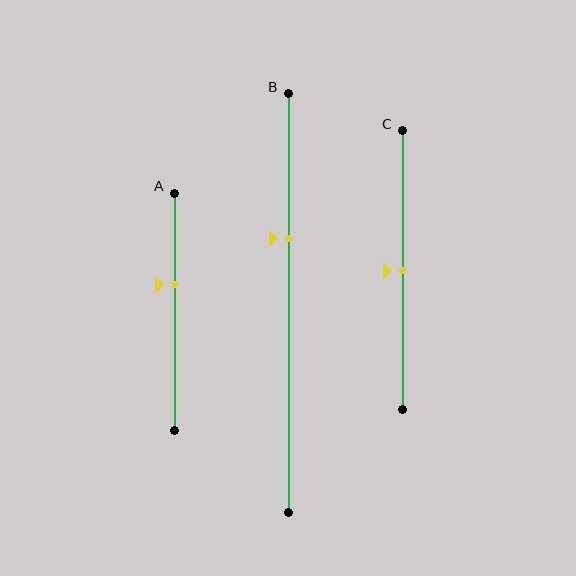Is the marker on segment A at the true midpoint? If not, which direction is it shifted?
No, the marker on segment A is shifted upward by about 11% of the segment length.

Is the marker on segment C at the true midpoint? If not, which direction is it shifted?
Yes, the marker on segment C is at the true midpoint.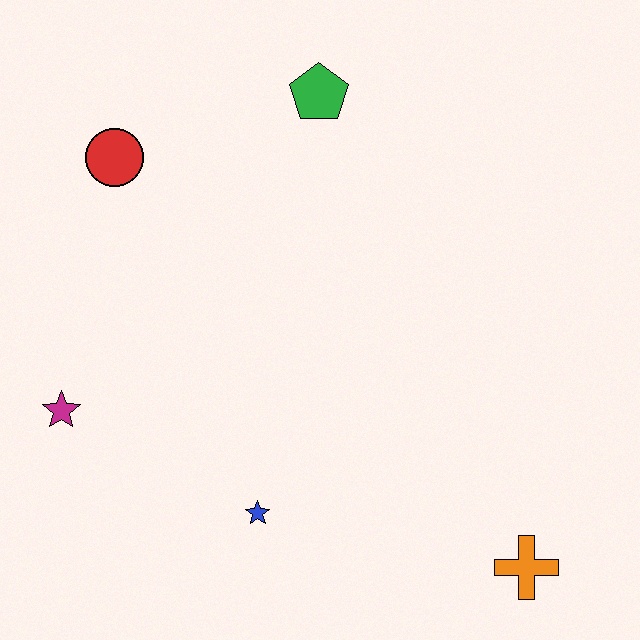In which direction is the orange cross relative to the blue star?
The orange cross is to the right of the blue star.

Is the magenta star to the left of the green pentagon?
Yes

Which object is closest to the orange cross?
The blue star is closest to the orange cross.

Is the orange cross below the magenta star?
Yes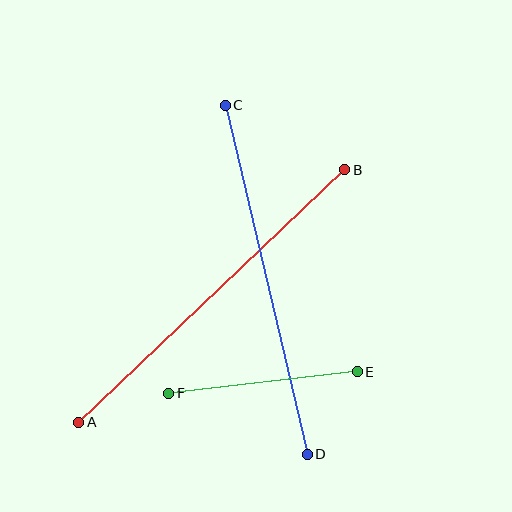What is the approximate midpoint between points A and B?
The midpoint is at approximately (212, 296) pixels.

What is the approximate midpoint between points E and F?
The midpoint is at approximately (263, 383) pixels.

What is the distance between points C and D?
The distance is approximately 359 pixels.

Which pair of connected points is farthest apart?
Points A and B are farthest apart.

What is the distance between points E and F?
The distance is approximately 190 pixels.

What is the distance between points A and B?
The distance is approximately 367 pixels.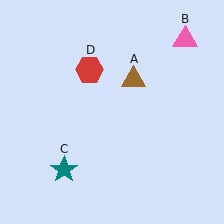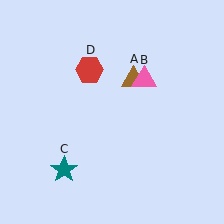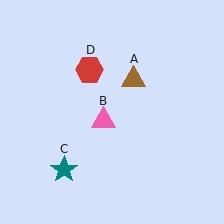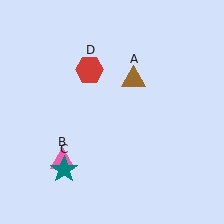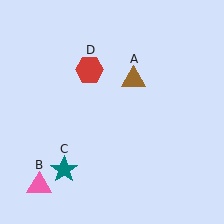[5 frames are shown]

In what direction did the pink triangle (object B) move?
The pink triangle (object B) moved down and to the left.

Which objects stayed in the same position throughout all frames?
Brown triangle (object A) and teal star (object C) and red hexagon (object D) remained stationary.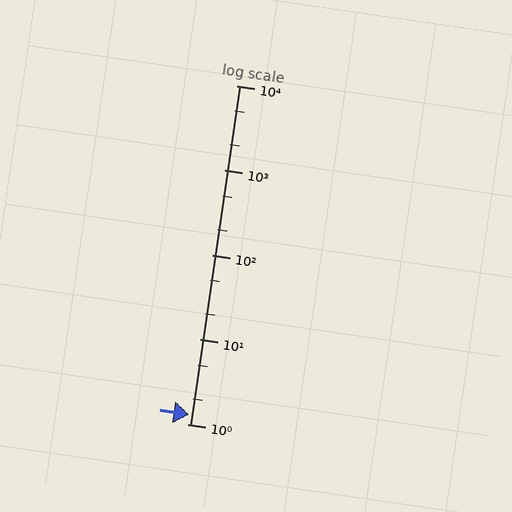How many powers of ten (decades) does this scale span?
The scale spans 4 decades, from 1 to 10000.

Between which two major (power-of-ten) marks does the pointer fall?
The pointer is between 1 and 10.